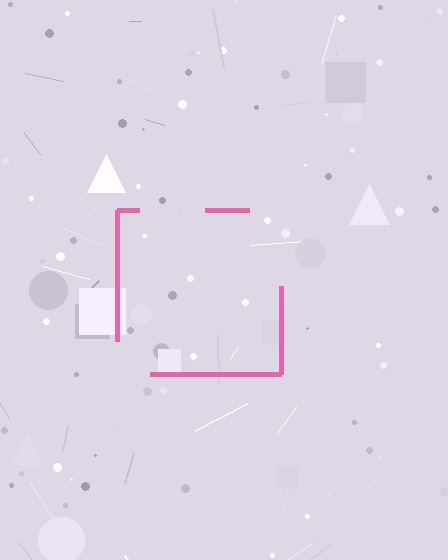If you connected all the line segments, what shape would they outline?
They would outline a square.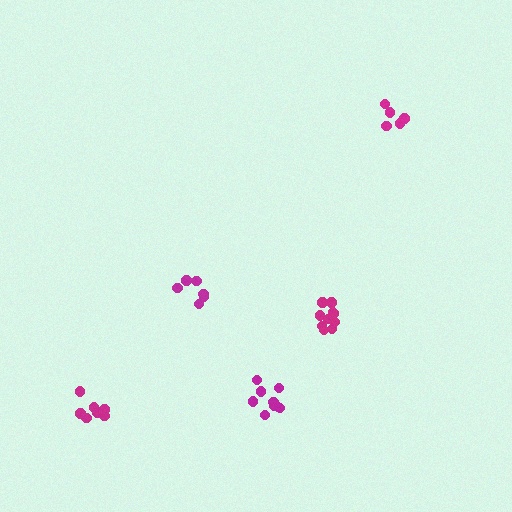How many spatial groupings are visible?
There are 5 spatial groupings.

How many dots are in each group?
Group 1: 5 dots, Group 2: 10 dots, Group 3: 7 dots, Group 4: 10 dots, Group 5: 6 dots (38 total).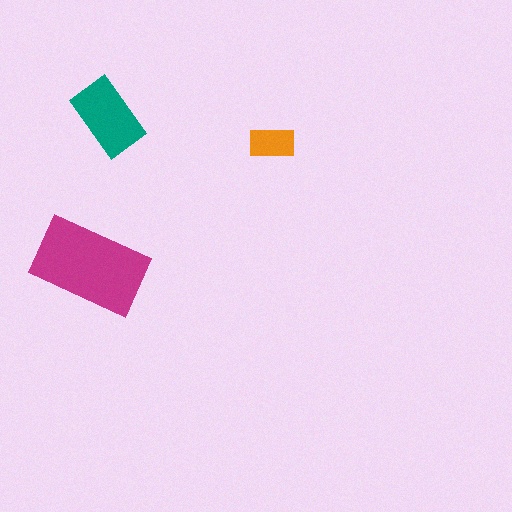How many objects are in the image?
There are 3 objects in the image.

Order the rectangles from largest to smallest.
the magenta one, the teal one, the orange one.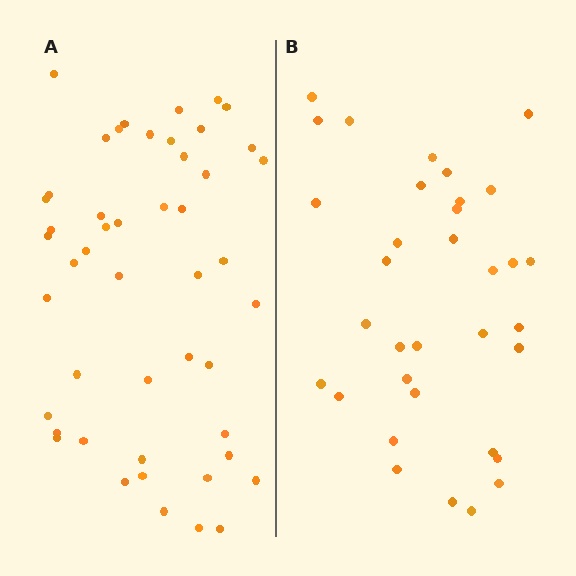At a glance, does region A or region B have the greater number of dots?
Region A (the left region) has more dots.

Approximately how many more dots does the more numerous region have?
Region A has approximately 15 more dots than region B.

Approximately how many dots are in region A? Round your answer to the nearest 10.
About 50 dots. (The exact count is 48, which rounds to 50.)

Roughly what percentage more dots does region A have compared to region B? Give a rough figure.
About 40% more.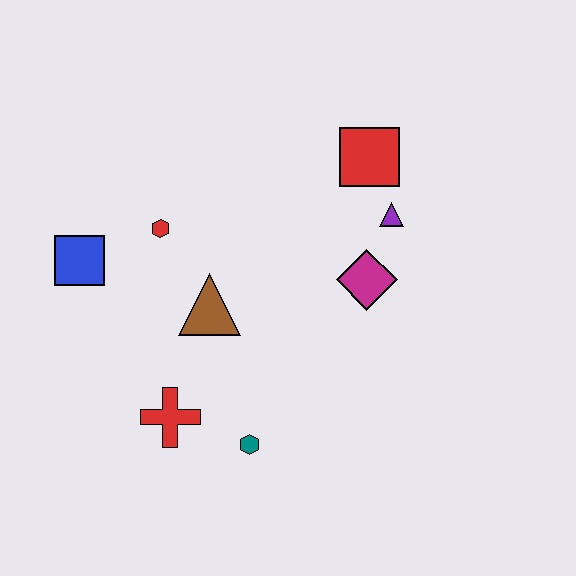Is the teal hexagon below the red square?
Yes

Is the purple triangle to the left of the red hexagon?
No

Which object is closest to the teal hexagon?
The red cross is closest to the teal hexagon.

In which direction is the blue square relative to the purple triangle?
The blue square is to the left of the purple triangle.